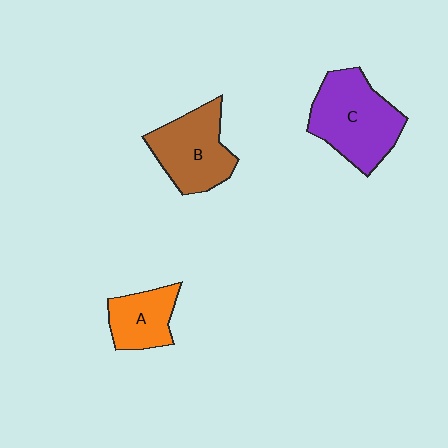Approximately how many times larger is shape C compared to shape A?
Approximately 1.8 times.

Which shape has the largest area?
Shape C (purple).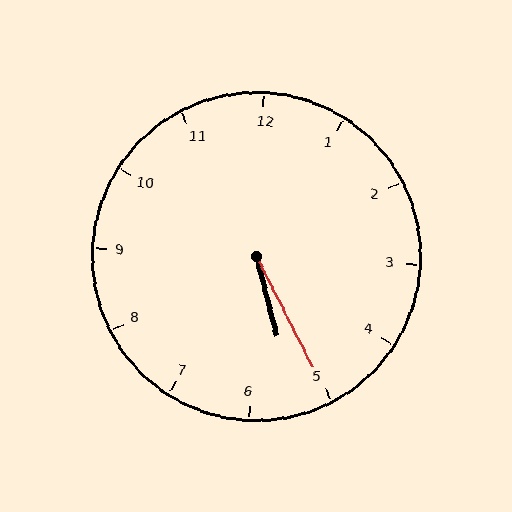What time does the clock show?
5:25.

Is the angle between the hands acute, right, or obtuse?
It is acute.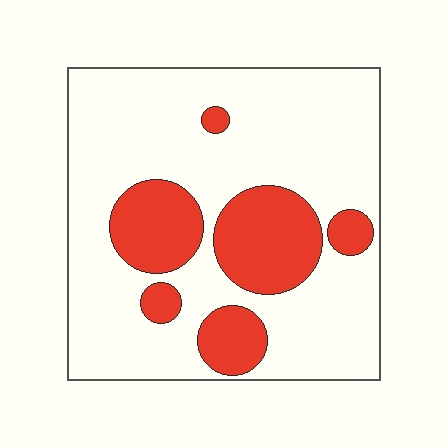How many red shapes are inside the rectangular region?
6.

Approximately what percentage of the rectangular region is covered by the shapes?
Approximately 25%.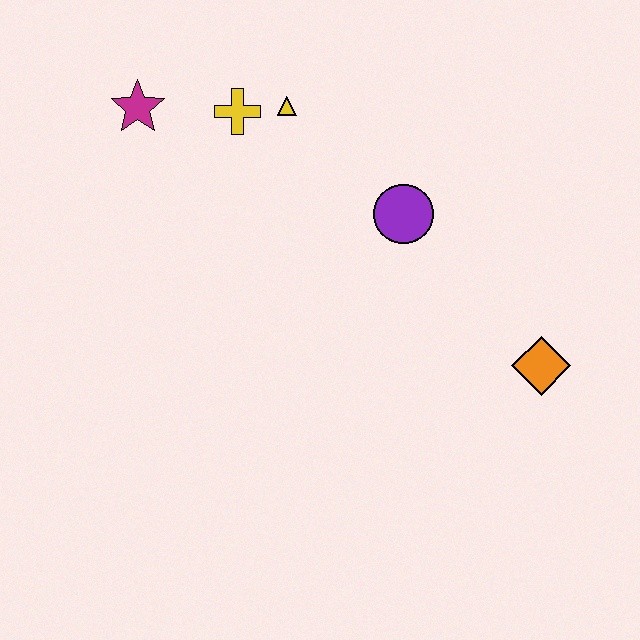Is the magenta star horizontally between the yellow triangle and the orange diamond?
No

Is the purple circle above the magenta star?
No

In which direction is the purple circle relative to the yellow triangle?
The purple circle is to the right of the yellow triangle.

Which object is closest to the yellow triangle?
The yellow cross is closest to the yellow triangle.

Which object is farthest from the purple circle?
The magenta star is farthest from the purple circle.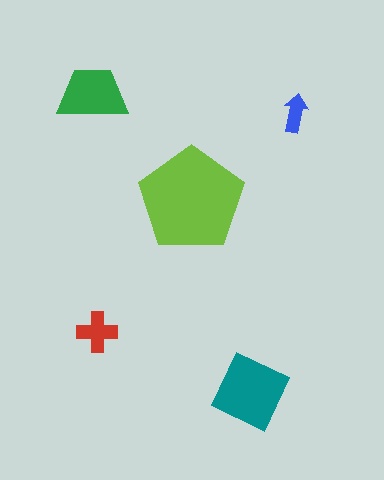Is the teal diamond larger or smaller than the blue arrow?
Larger.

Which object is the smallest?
The blue arrow.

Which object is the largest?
The lime pentagon.